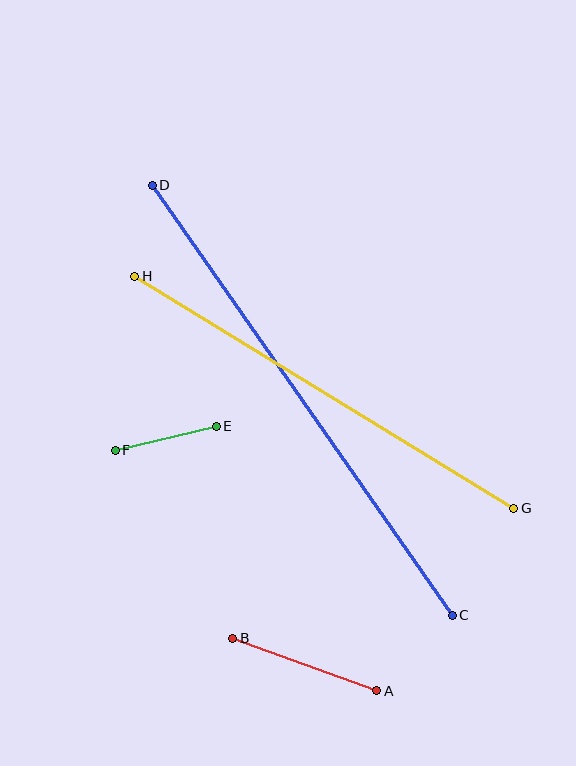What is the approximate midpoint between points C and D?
The midpoint is at approximately (302, 400) pixels.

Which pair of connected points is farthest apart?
Points C and D are farthest apart.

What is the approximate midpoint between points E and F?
The midpoint is at approximately (166, 438) pixels.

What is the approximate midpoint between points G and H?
The midpoint is at approximately (324, 392) pixels.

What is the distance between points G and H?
The distance is approximately 444 pixels.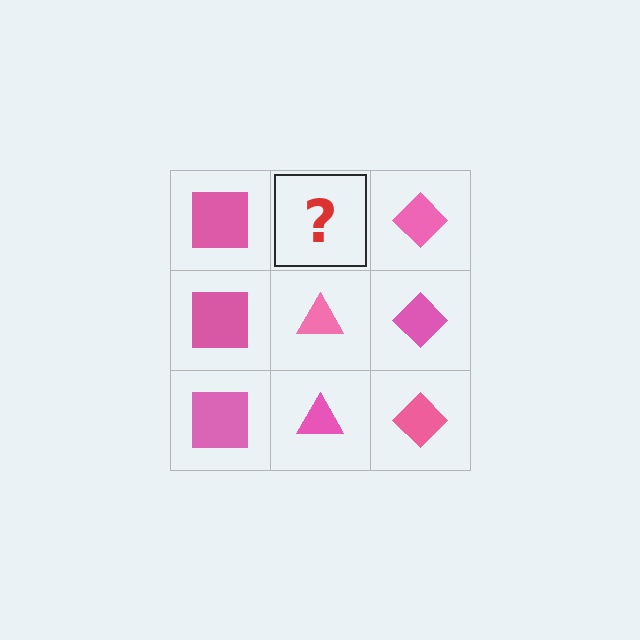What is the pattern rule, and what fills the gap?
The rule is that each column has a consistent shape. The gap should be filled with a pink triangle.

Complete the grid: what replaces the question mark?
The question mark should be replaced with a pink triangle.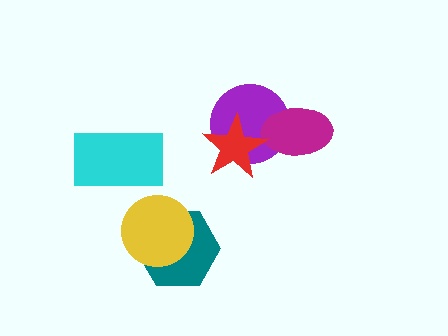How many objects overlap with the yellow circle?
1 object overlaps with the yellow circle.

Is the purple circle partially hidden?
Yes, it is partially covered by another shape.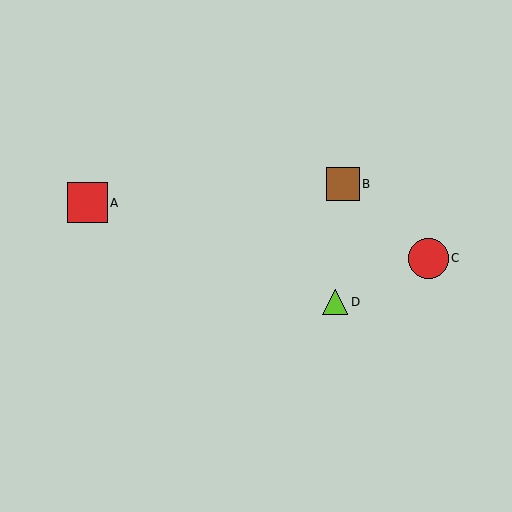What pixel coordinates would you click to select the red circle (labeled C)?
Click at (429, 258) to select the red circle C.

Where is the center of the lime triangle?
The center of the lime triangle is at (335, 302).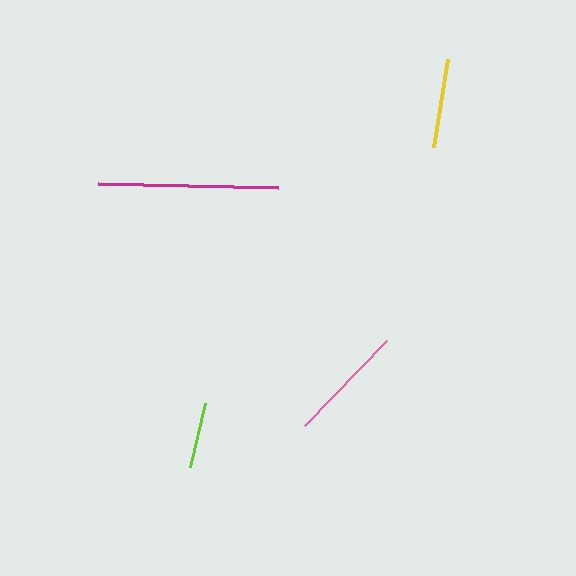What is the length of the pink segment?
The pink segment is approximately 118 pixels long.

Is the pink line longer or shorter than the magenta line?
The magenta line is longer than the pink line.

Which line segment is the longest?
The magenta line is the longest at approximately 180 pixels.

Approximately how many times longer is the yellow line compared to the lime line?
The yellow line is approximately 1.4 times the length of the lime line.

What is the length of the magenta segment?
The magenta segment is approximately 180 pixels long.